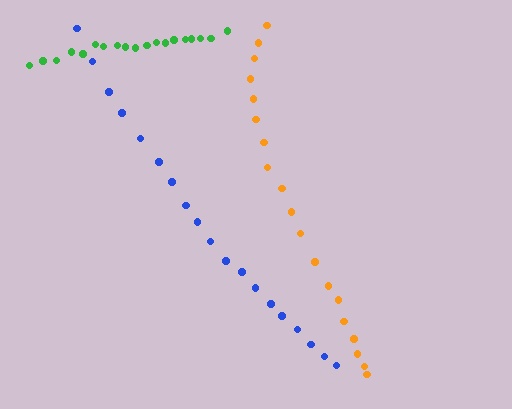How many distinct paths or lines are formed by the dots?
There are 3 distinct paths.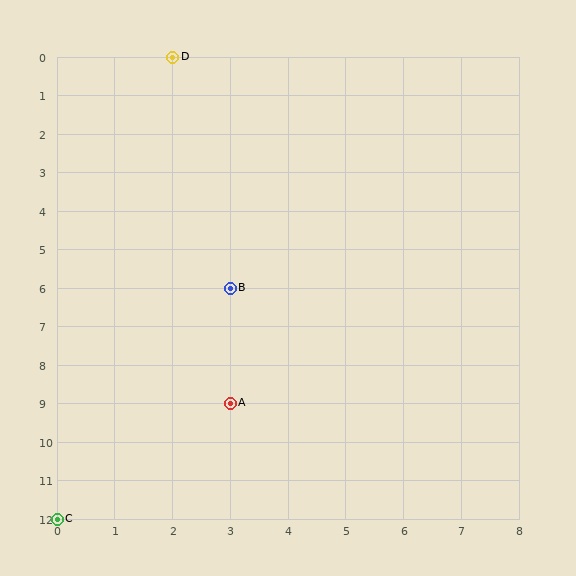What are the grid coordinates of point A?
Point A is at grid coordinates (3, 9).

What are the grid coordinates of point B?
Point B is at grid coordinates (3, 6).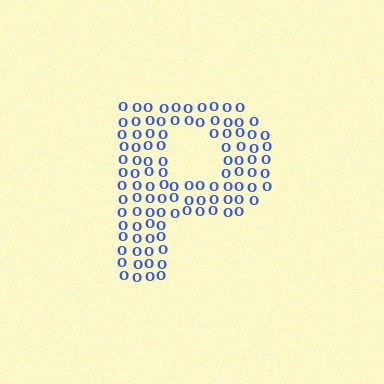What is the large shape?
The large shape is the letter P.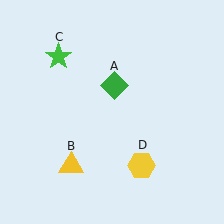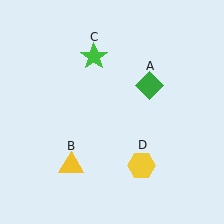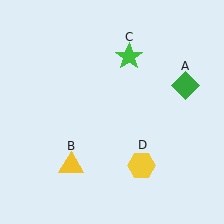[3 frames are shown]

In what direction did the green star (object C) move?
The green star (object C) moved right.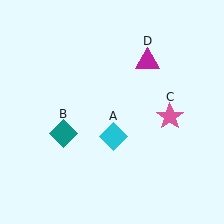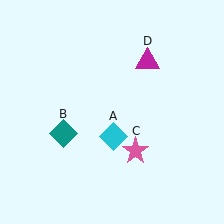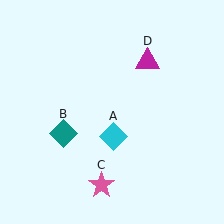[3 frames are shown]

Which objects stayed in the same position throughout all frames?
Cyan diamond (object A) and teal diamond (object B) and magenta triangle (object D) remained stationary.